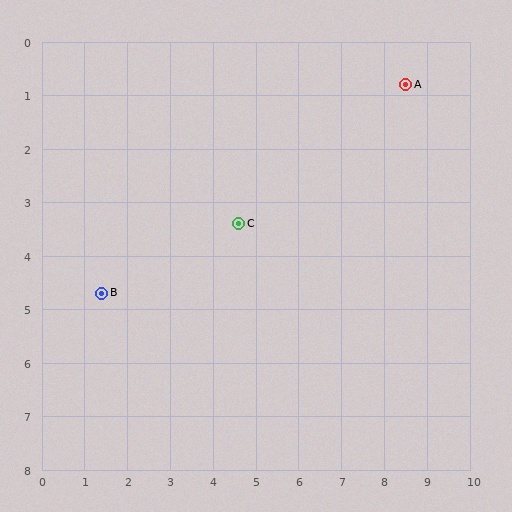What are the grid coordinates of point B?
Point B is at approximately (1.4, 4.7).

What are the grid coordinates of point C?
Point C is at approximately (4.6, 3.4).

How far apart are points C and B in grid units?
Points C and B are about 3.5 grid units apart.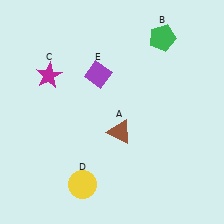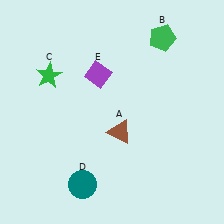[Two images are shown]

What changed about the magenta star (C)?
In Image 1, C is magenta. In Image 2, it changed to green.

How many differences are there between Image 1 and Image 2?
There are 2 differences between the two images.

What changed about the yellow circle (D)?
In Image 1, D is yellow. In Image 2, it changed to teal.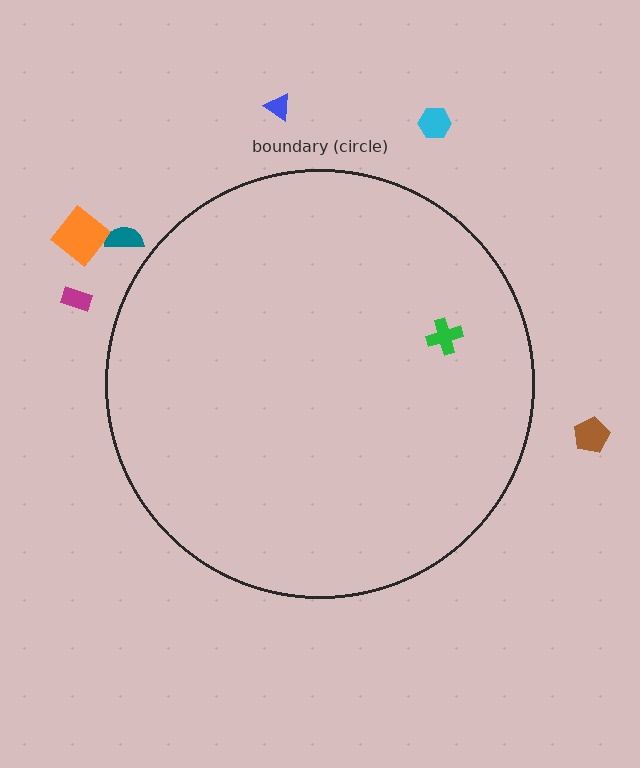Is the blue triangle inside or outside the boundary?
Outside.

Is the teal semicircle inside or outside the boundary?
Outside.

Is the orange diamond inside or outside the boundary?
Outside.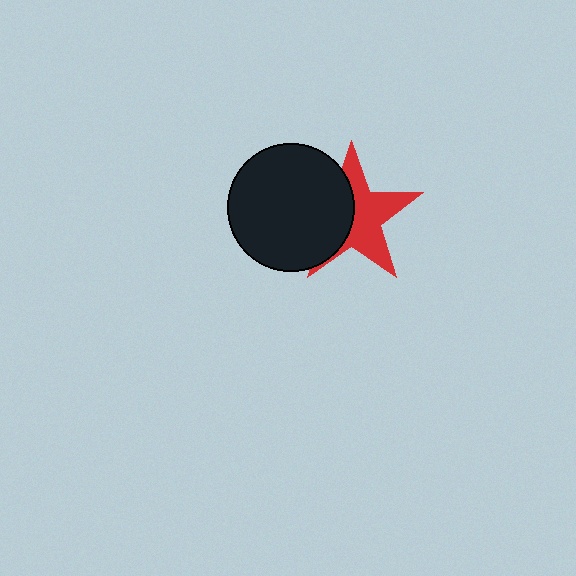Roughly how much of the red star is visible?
About half of it is visible (roughly 56%).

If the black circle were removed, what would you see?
You would see the complete red star.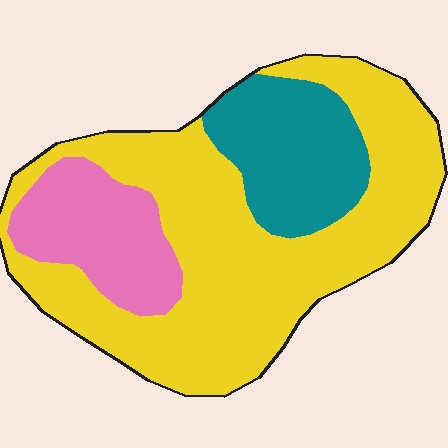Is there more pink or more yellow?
Yellow.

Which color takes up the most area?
Yellow, at roughly 65%.